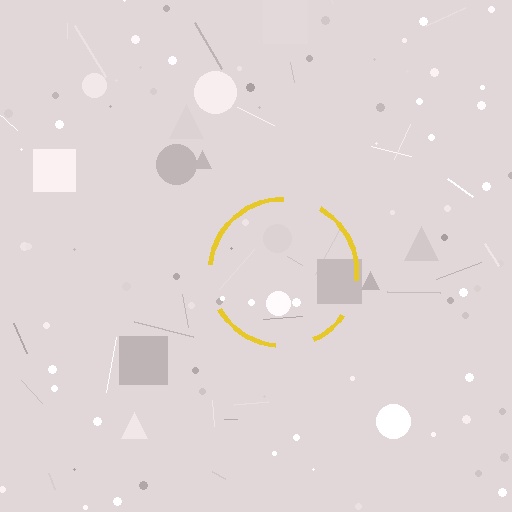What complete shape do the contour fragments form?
The contour fragments form a circle.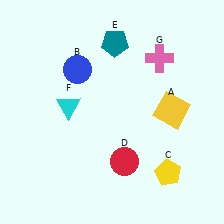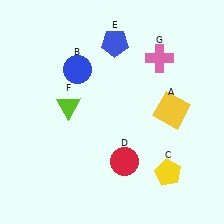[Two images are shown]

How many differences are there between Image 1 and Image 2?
There are 2 differences between the two images.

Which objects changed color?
E changed from teal to blue. F changed from cyan to lime.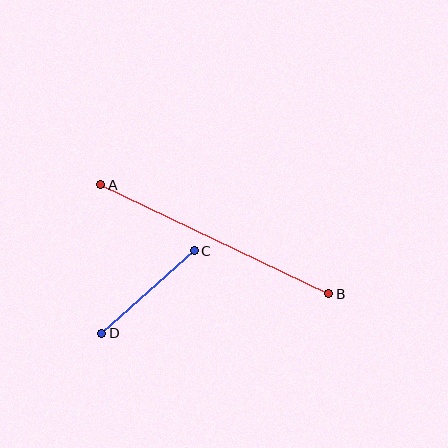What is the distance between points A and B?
The distance is approximately 253 pixels.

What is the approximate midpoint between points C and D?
The midpoint is at approximately (148, 292) pixels.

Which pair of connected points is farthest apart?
Points A and B are farthest apart.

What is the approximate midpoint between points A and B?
The midpoint is at approximately (215, 239) pixels.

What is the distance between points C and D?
The distance is approximately 124 pixels.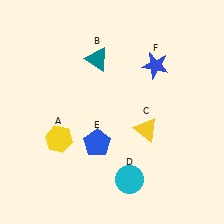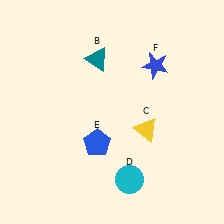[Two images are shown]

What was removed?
The yellow hexagon (A) was removed in Image 2.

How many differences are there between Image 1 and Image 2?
There is 1 difference between the two images.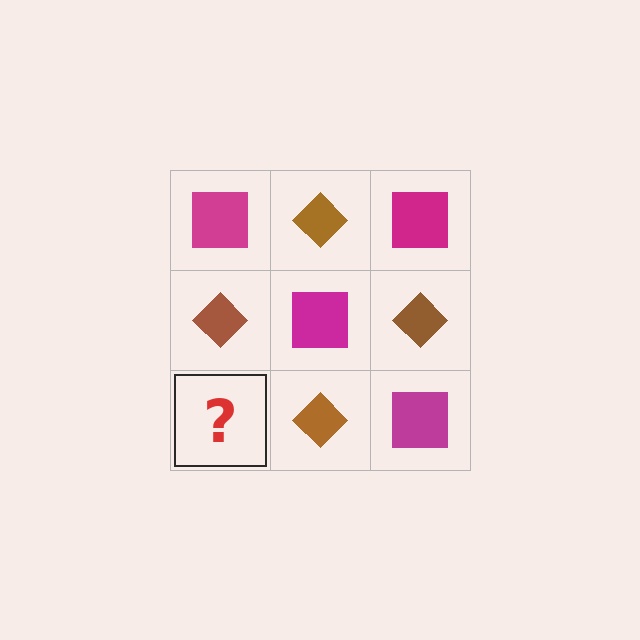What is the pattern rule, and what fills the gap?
The rule is that it alternates magenta square and brown diamond in a checkerboard pattern. The gap should be filled with a magenta square.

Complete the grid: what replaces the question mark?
The question mark should be replaced with a magenta square.